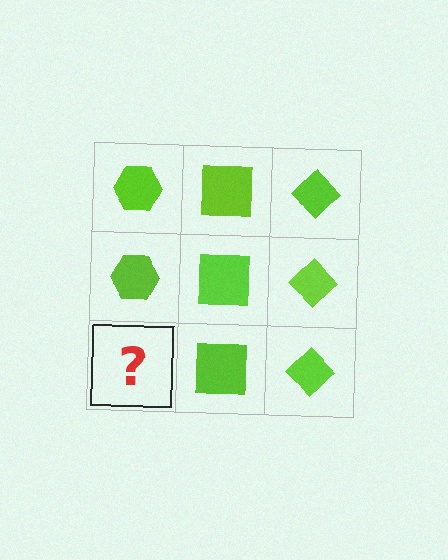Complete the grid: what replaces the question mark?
The question mark should be replaced with a lime hexagon.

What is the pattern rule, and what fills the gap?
The rule is that each column has a consistent shape. The gap should be filled with a lime hexagon.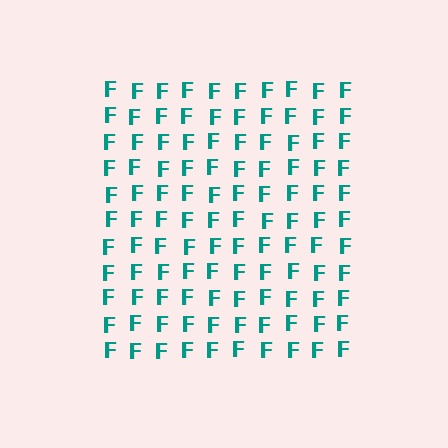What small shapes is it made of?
It is made of small letter F's.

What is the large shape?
The large shape is a square.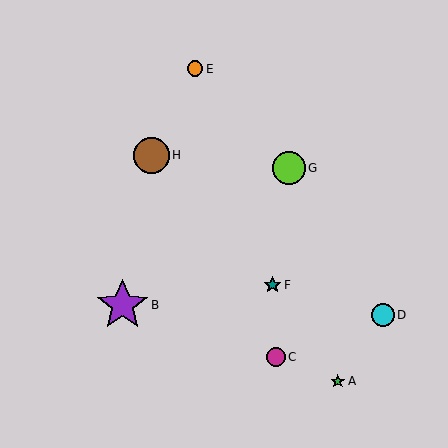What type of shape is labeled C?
Shape C is a magenta circle.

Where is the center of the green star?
The center of the green star is at (338, 381).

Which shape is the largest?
The purple star (labeled B) is the largest.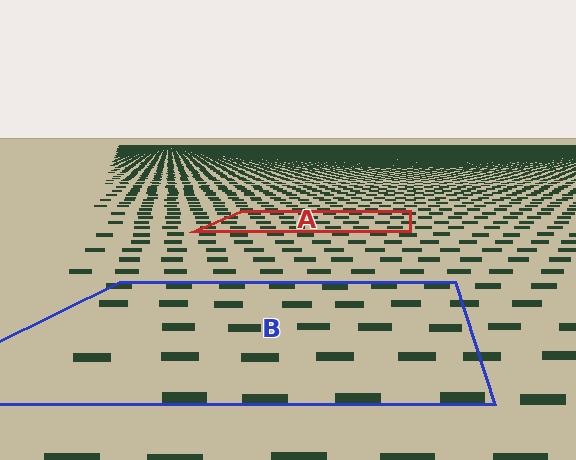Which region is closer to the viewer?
Region B is closer. The texture elements there are larger and more spread out.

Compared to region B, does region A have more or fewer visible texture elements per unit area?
Region A has more texture elements per unit area — they are packed more densely because it is farther away.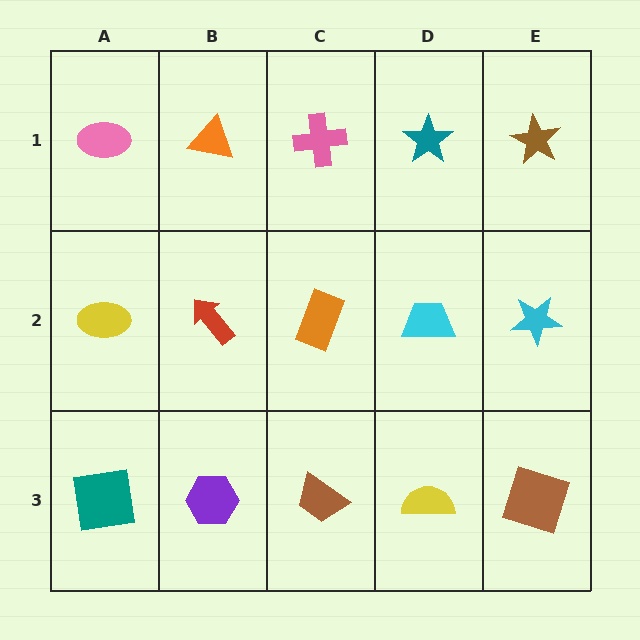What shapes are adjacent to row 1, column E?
A cyan star (row 2, column E), a teal star (row 1, column D).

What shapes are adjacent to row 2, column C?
A pink cross (row 1, column C), a brown trapezoid (row 3, column C), a red arrow (row 2, column B), a cyan trapezoid (row 2, column D).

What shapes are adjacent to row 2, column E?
A brown star (row 1, column E), a brown square (row 3, column E), a cyan trapezoid (row 2, column D).